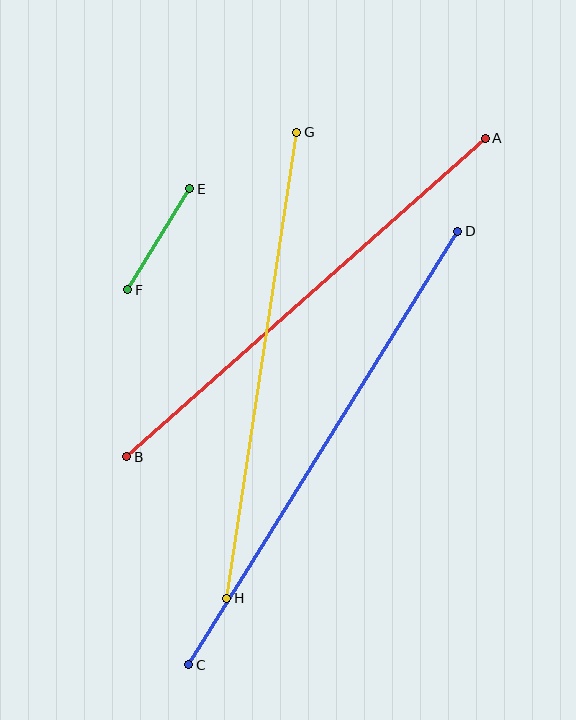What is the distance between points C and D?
The distance is approximately 510 pixels.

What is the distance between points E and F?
The distance is approximately 119 pixels.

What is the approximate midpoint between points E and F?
The midpoint is at approximately (159, 239) pixels.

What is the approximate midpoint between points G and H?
The midpoint is at approximately (262, 365) pixels.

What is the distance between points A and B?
The distance is approximately 480 pixels.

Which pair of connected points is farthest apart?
Points C and D are farthest apart.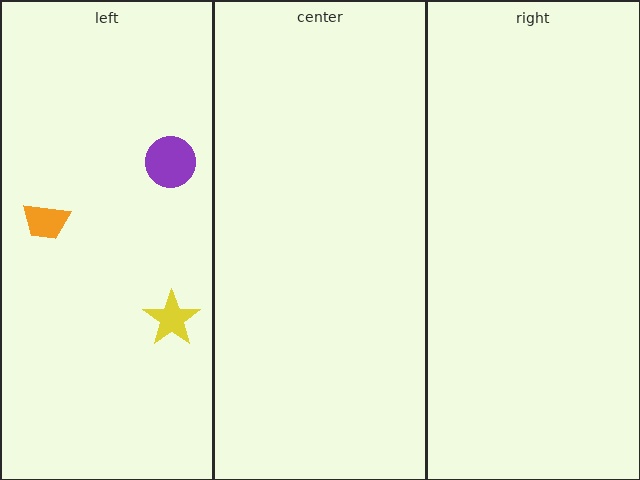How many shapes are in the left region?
3.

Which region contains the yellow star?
The left region.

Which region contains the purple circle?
The left region.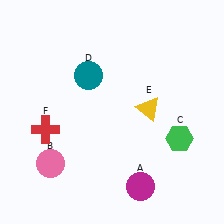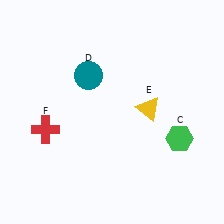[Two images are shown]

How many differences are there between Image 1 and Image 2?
There are 2 differences between the two images.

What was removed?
The pink circle (B), the magenta circle (A) were removed in Image 2.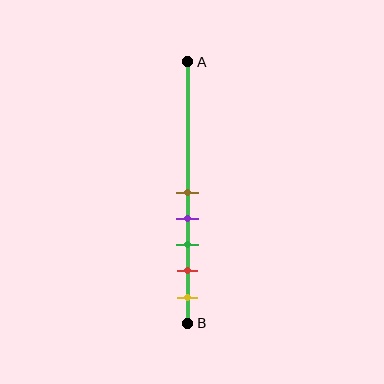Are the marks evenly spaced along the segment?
Yes, the marks are approximately evenly spaced.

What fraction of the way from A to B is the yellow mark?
The yellow mark is approximately 90% (0.9) of the way from A to B.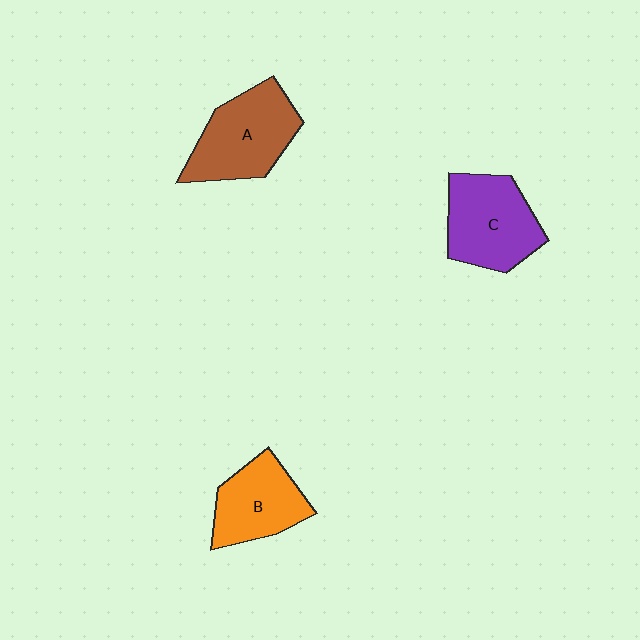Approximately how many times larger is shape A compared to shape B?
Approximately 1.2 times.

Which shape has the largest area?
Shape A (brown).